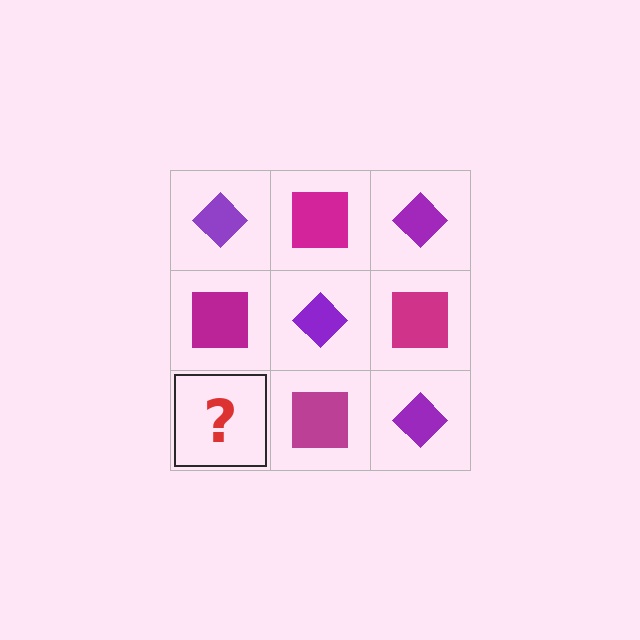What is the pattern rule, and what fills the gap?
The rule is that it alternates purple diamond and magenta square in a checkerboard pattern. The gap should be filled with a purple diamond.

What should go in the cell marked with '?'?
The missing cell should contain a purple diamond.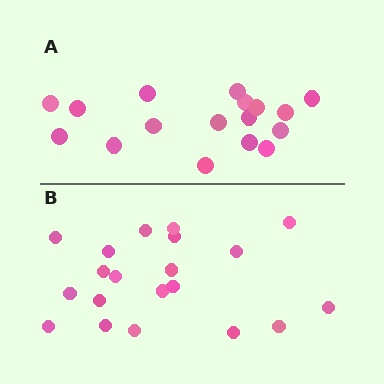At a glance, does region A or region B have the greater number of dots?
Region B (the bottom region) has more dots.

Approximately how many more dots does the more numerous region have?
Region B has just a few more — roughly 2 or 3 more dots than region A.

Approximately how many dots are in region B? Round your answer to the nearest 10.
About 20 dots.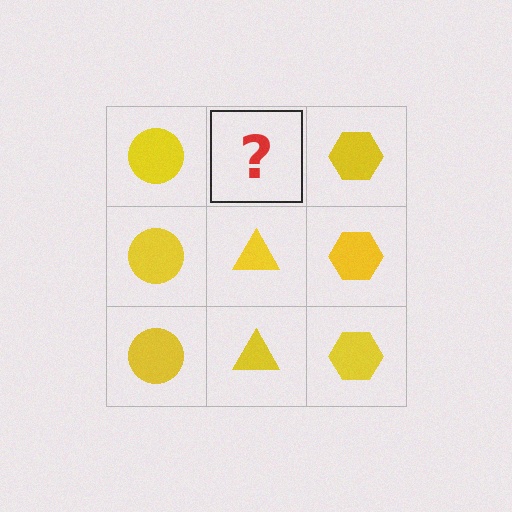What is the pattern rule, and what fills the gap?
The rule is that each column has a consistent shape. The gap should be filled with a yellow triangle.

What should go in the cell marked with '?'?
The missing cell should contain a yellow triangle.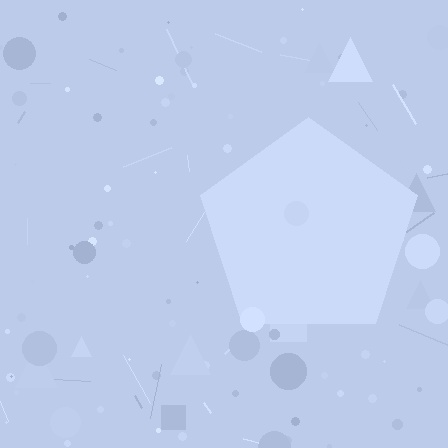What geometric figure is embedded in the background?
A pentagon is embedded in the background.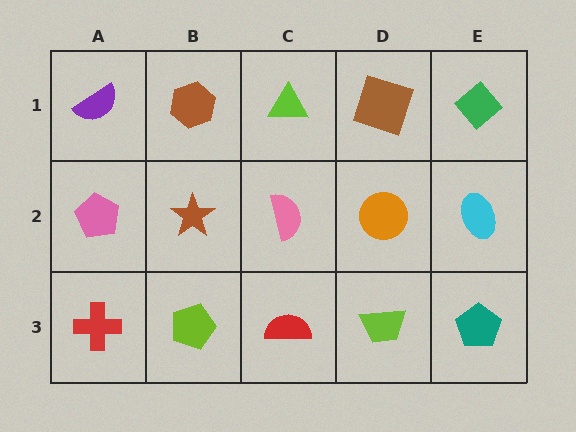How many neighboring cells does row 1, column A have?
2.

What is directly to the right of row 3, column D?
A teal pentagon.